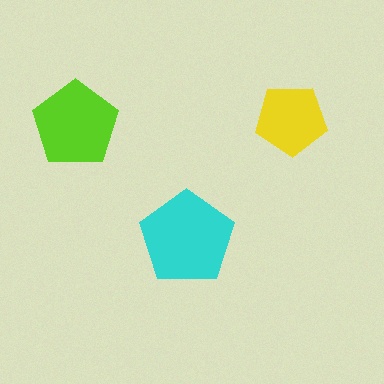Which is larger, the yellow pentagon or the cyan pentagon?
The cyan one.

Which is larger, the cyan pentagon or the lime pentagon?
The cyan one.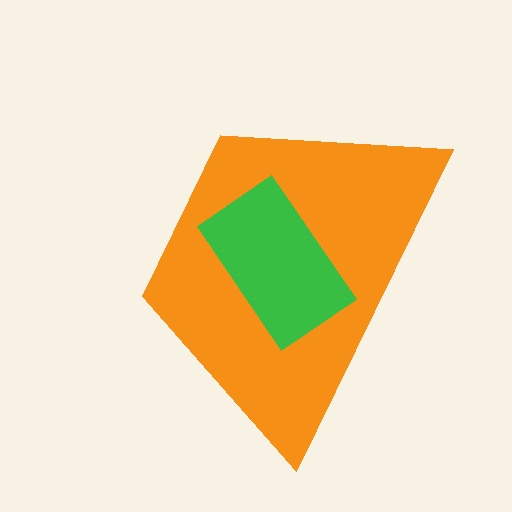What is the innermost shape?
The green rectangle.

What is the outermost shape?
The orange trapezoid.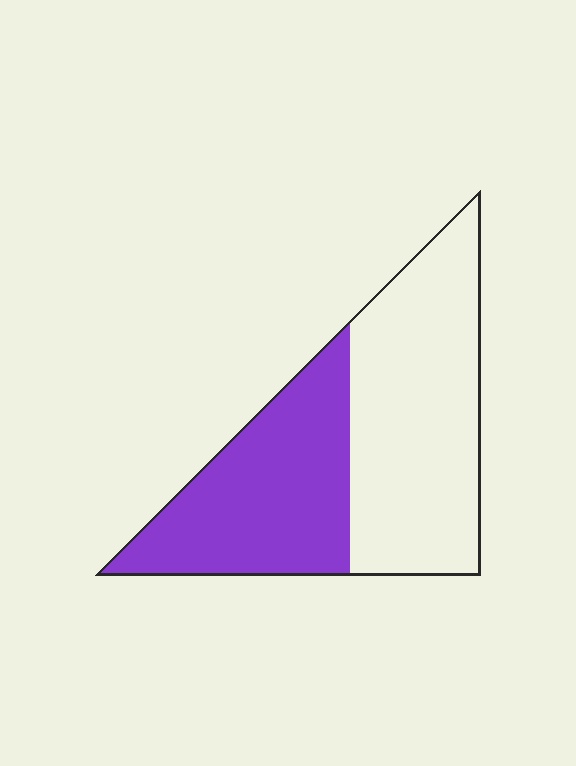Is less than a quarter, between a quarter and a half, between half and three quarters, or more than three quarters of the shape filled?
Between a quarter and a half.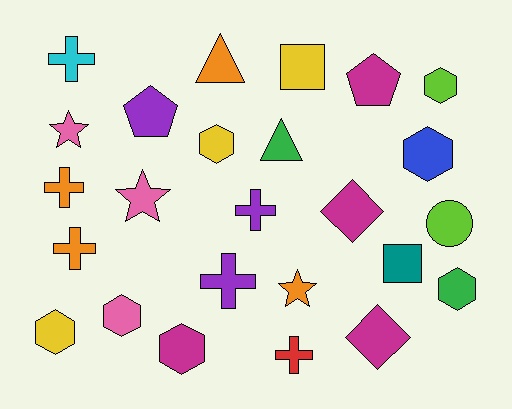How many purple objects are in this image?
There are 3 purple objects.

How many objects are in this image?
There are 25 objects.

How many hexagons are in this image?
There are 7 hexagons.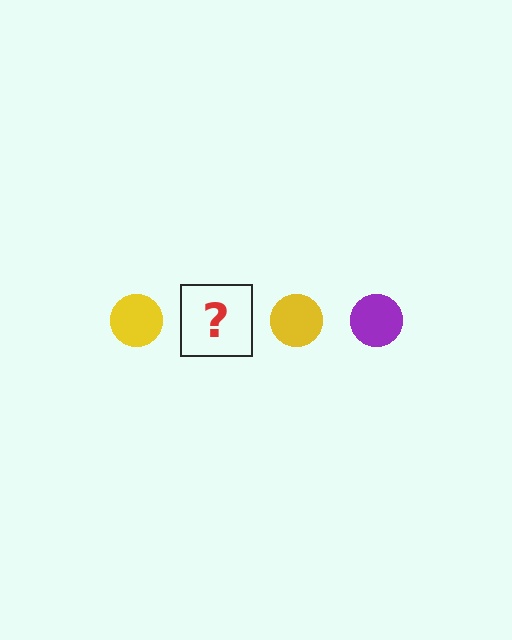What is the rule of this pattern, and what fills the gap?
The rule is that the pattern cycles through yellow, purple circles. The gap should be filled with a purple circle.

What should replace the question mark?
The question mark should be replaced with a purple circle.